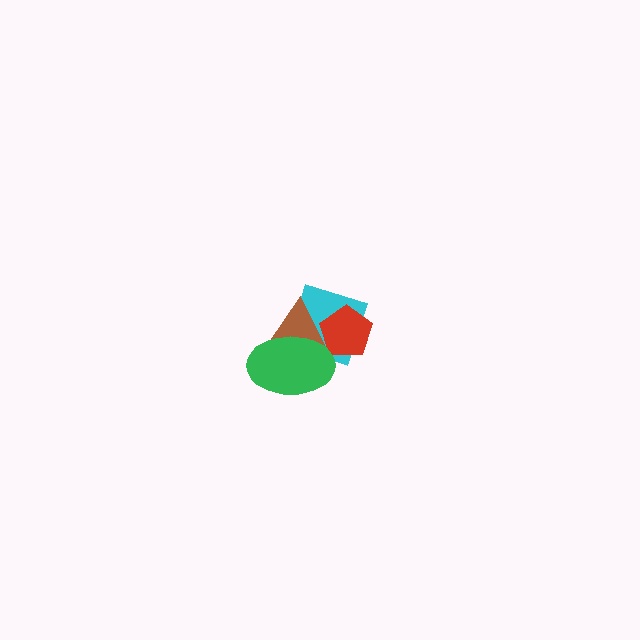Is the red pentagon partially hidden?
Yes, it is partially covered by another shape.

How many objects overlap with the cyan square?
3 objects overlap with the cyan square.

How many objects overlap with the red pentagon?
3 objects overlap with the red pentagon.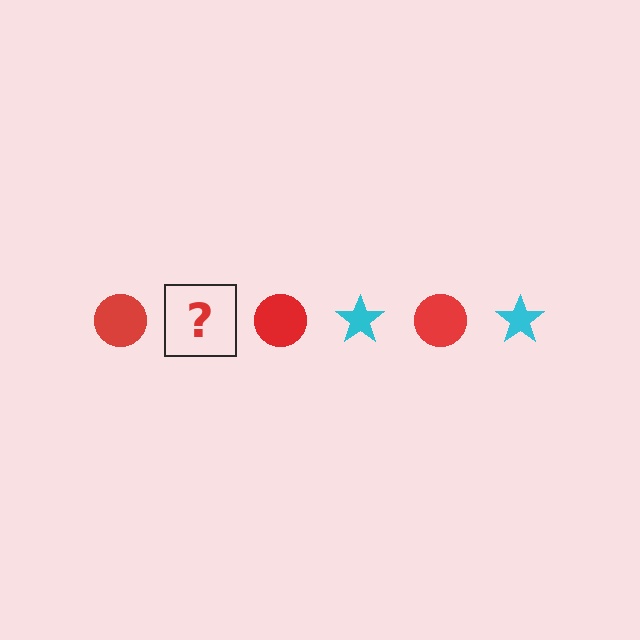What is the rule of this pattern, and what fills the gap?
The rule is that the pattern alternates between red circle and cyan star. The gap should be filled with a cyan star.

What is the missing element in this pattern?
The missing element is a cyan star.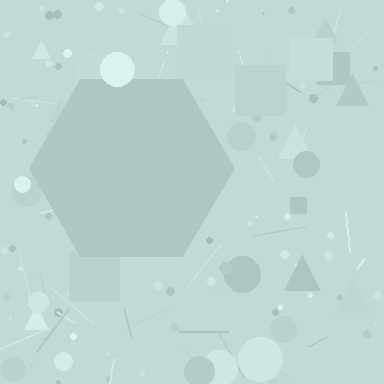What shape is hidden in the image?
A hexagon is hidden in the image.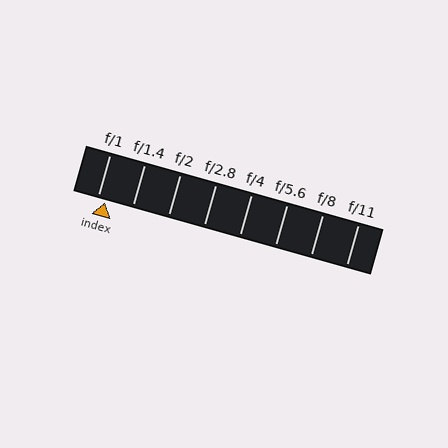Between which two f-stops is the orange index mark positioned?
The index mark is between f/1 and f/1.4.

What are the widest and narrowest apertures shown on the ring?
The widest aperture shown is f/1 and the narrowest is f/11.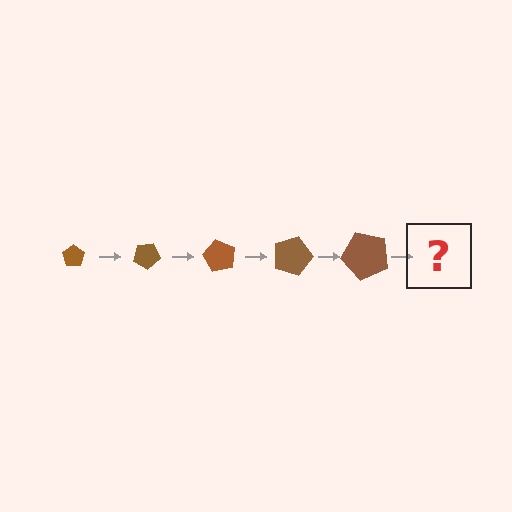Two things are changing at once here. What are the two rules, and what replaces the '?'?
The two rules are that the pentagon grows larger each step and it rotates 30 degrees each step. The '?' should be a pentagon, larger than the previous one and rotated 150 degrees from the start.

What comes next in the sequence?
The next element should be a pentagon, larger than the previous one and rotated 150 degrees from the start.